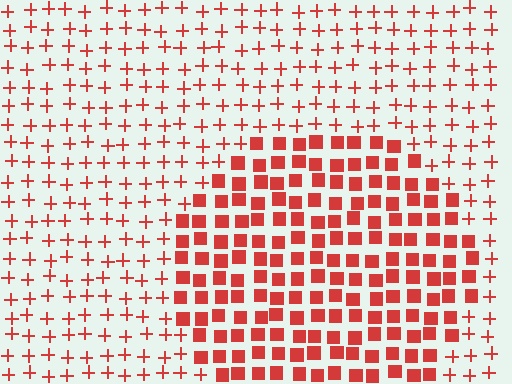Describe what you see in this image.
The image is filled with small red elements arranged in a uniform grid. A circle-shaped region contains squares, while the surrounding area contains plus signs. The boundary is defined purely by the change in element shape.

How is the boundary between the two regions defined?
The boundary is defined by a change in element shape: squares inside vs. plus signs outside. All elements share the same color and spacing.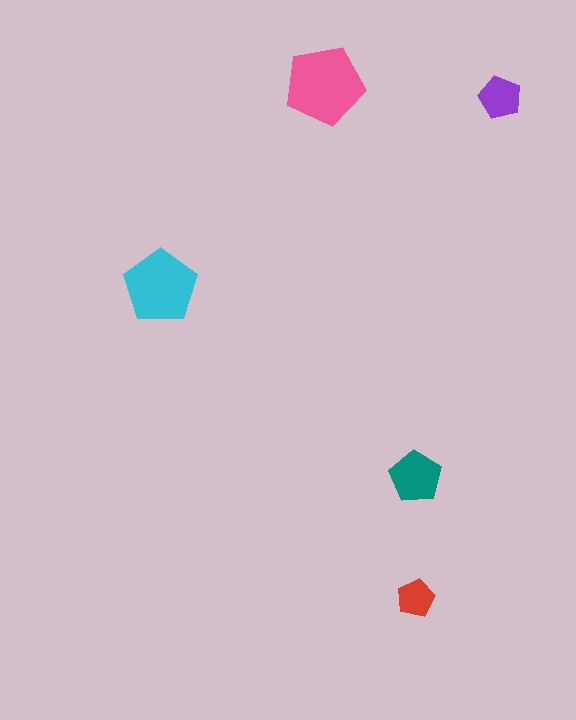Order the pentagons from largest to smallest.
the pink one, the cyan one, the teal one, the purple one, the red one.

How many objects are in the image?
There are 5 objects in the image.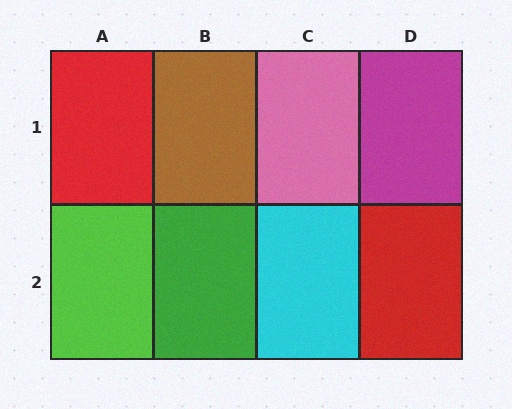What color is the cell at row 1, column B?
Brown.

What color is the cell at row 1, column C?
Pink.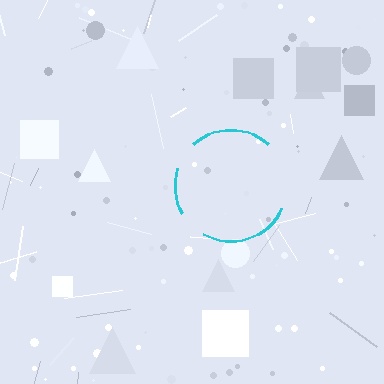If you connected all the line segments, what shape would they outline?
They would outline a circle.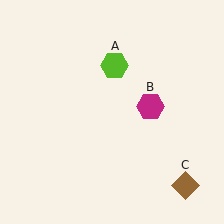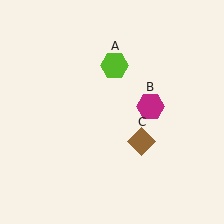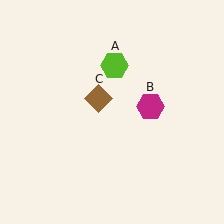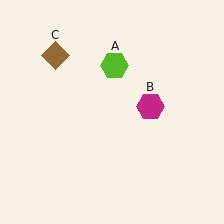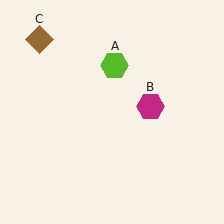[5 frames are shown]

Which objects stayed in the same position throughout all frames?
Lime hexagon (object A) and magenta hexagon (object B) remained stationary.